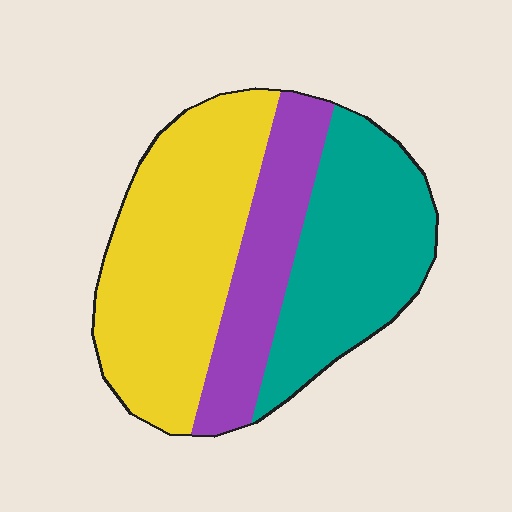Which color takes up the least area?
Purple, at roughly 20%.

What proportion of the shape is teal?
Teal covers 34% of the shape.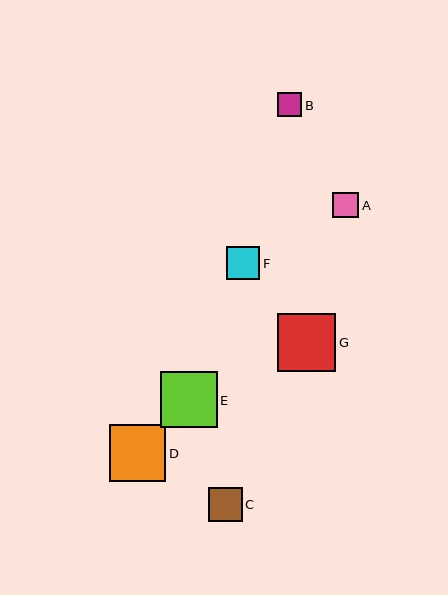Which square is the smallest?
Square B is the smallest with a size of approximately 24 pixels.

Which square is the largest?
Square G is the largest with a size of approximately 58 pixels.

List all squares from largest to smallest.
From largest to smallest: G, D, E, C, F, A, B.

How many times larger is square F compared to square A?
Square F is approximately 1.3 times the size of square A.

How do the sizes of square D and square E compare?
Square D and square E are approximately the same size.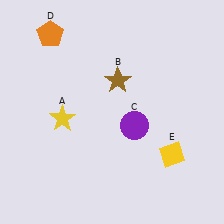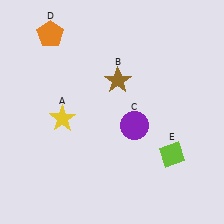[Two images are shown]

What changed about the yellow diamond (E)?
In Image 1, E is yellow. In Image 2, it changed to lime.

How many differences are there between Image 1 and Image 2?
There is 1 difference between the two images.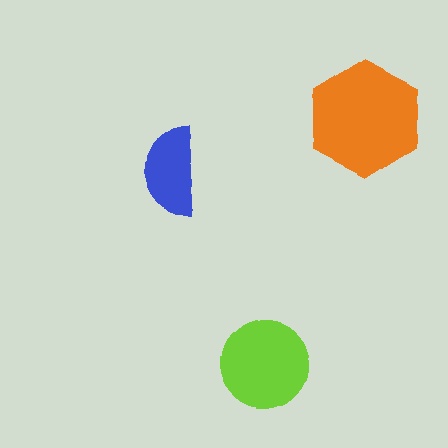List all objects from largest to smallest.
The orange hexagon, the lime circle, the blue semicircle.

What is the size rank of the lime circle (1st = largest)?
2nd.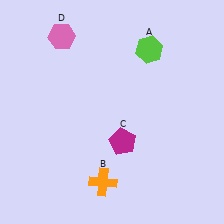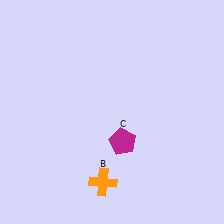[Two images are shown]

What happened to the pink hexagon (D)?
The pink hexagon (D) was removed in Image 2. It was in the top-left area of Image 1.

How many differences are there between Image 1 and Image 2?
There are 2 differences between the two images.